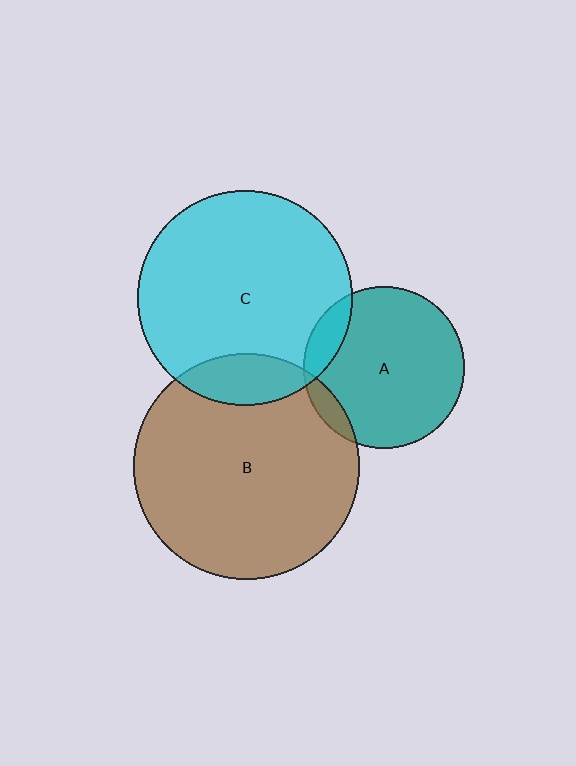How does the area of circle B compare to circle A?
Approximately 2.0 times.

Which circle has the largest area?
Circle B (brown).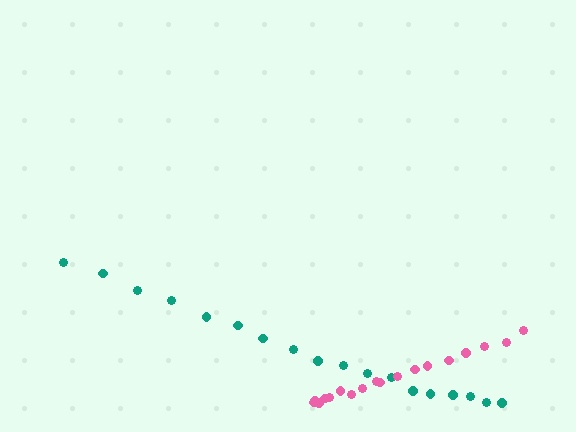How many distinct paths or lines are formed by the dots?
There are 2 distinct paths.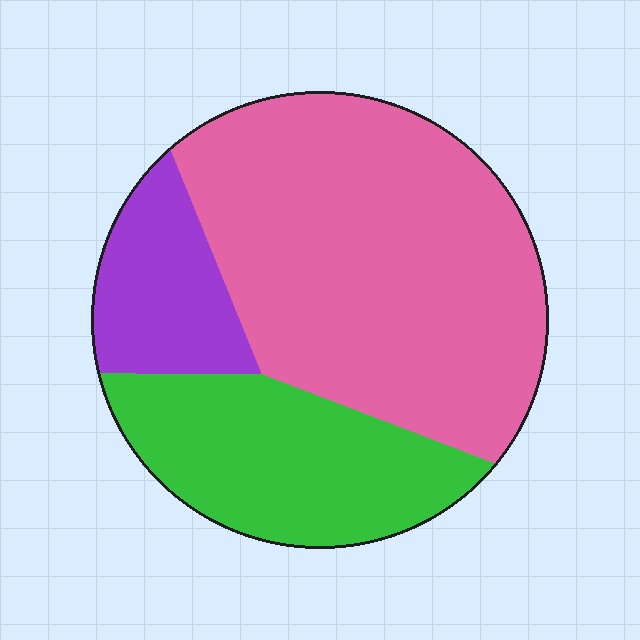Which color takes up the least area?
Purple, at roughly 15%.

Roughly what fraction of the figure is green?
Green takes up between a sixth and a third of the figure.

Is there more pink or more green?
Pink.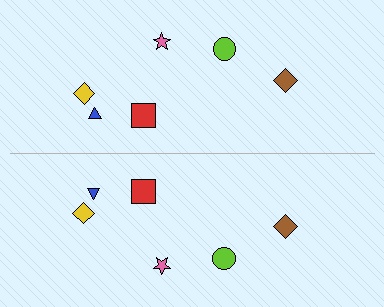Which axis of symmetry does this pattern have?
The pattern has a horizontal axis of symmetry running through the center of the image.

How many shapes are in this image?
There are 12 shapes in this image.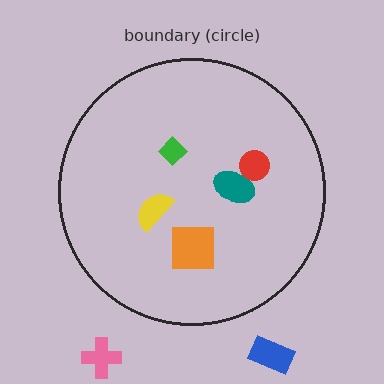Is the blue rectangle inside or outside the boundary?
Outside.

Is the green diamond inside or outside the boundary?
Inside.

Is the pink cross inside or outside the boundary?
Outside.